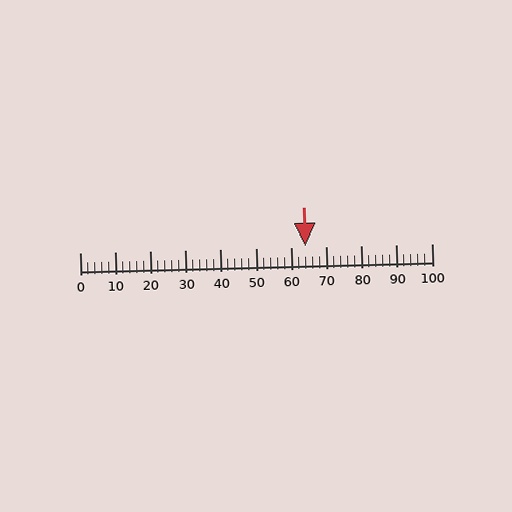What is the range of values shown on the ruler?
The ruler shows values from 0 to 100.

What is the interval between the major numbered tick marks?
The major tick marks are spaced 10 units apart.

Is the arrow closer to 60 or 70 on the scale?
The arrow is closer to 60.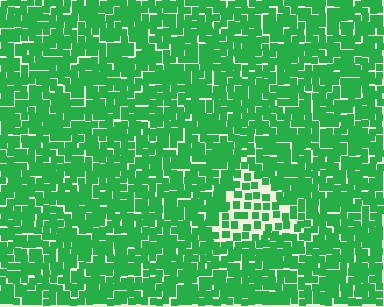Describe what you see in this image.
The image contains small green elements arranged at two different densities. A triangle-shaped region is visible where the elements are less densely packed than the surrounding area.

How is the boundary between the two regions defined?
The boundary is defined by a change in element density (approximately 2.0x ratio). All elements are the same color, size, and shape.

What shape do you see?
I see a triangle.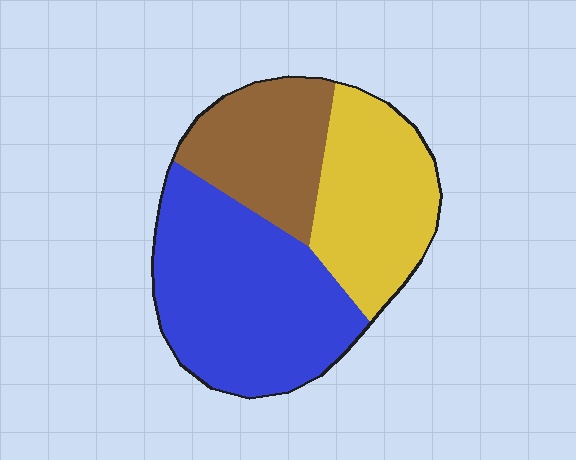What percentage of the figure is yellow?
Yellow takes up about one third (1/3) of the figure.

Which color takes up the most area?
Blue, at roughly 45%.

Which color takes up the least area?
Brown, at roughly 25%.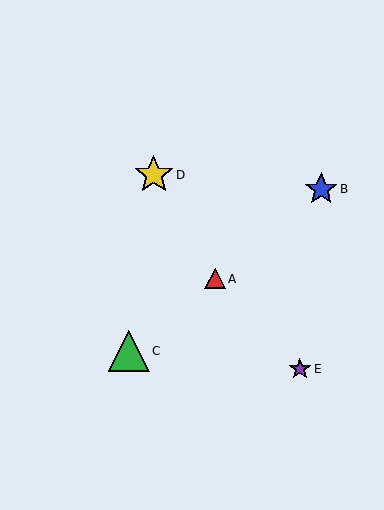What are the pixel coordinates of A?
Object A is at (215, 279).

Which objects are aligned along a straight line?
Objects A, B, C are aligned along a straight line.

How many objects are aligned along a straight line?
3 objects (A, B, C) are aligned along a straight line.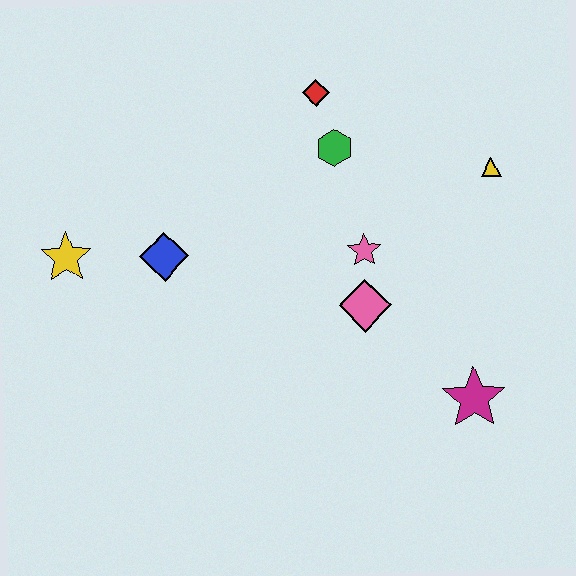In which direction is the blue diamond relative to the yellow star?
The blue diamond is to the right of the yellow star.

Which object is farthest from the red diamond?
The magenta star is farthest from the red diamond.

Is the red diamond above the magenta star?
Yes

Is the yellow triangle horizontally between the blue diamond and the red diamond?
No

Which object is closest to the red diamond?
The green hexagon is closest to the red diamond.